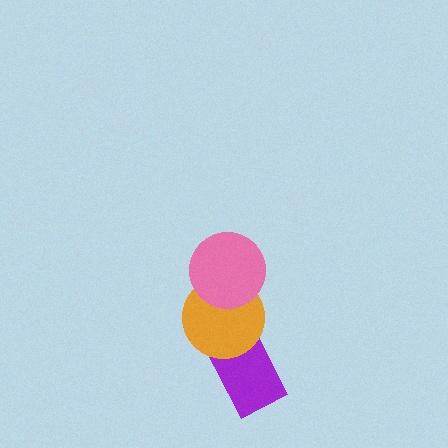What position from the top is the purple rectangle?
The purple rectangle is 3rd from the top.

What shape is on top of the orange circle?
The pink circle is on top of the orange circle.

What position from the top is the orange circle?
The orange circle is 2nd from the top.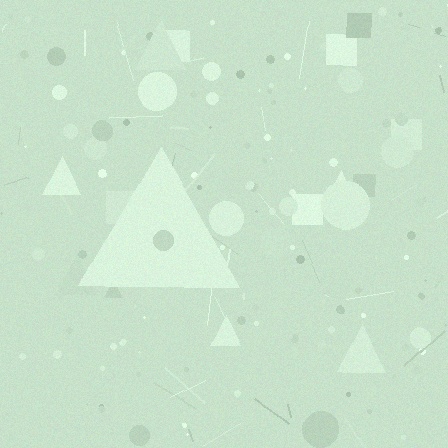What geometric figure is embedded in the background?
A triangle is embedded in the background.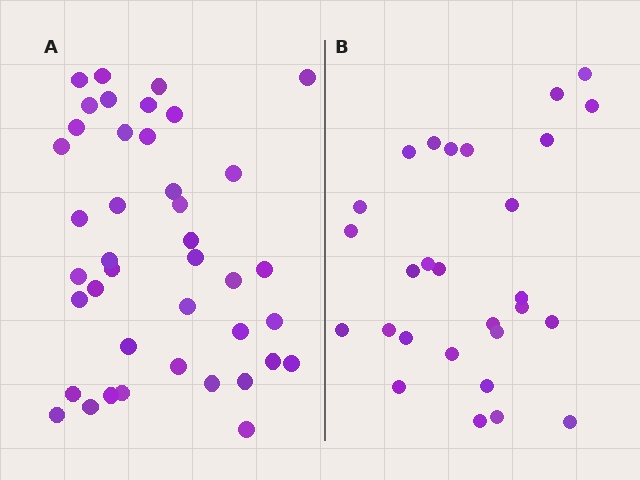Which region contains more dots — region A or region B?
Region A (the left region) has more dots.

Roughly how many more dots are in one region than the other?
Region A has approximately 15 more dots than region B.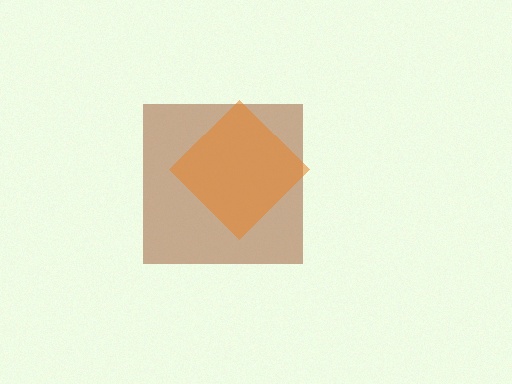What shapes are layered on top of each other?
The layered shapes are: a brown square, an orange diamond.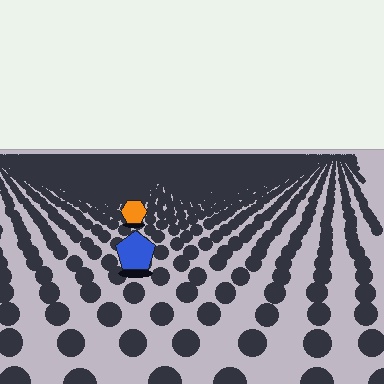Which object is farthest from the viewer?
The orange hexagon is farthest from the viewer. It appears smaller and the ground texture around it is denser.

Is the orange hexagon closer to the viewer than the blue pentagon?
No. The blue pentagon is closer — you can tell from the texture gradient: the ground texture is coarser near it.